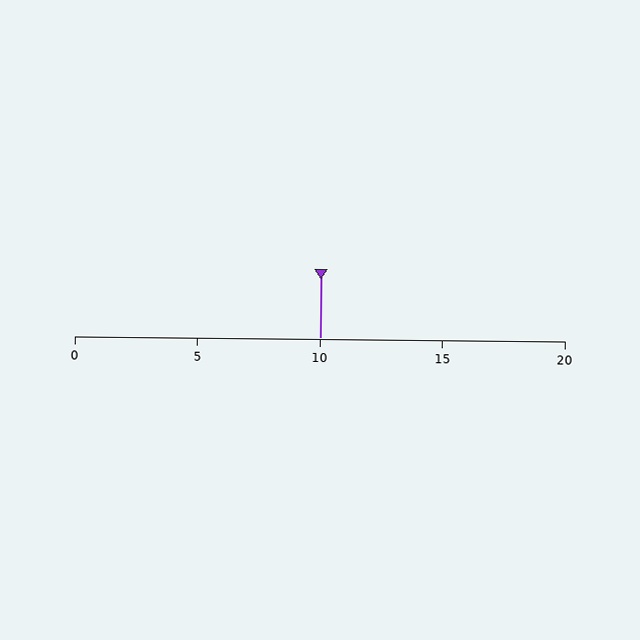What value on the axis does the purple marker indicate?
The marker indicates approximately 10.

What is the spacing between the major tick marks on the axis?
The major ticks are spaced 5 apart.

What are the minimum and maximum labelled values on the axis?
The axis runs from 0 to 20.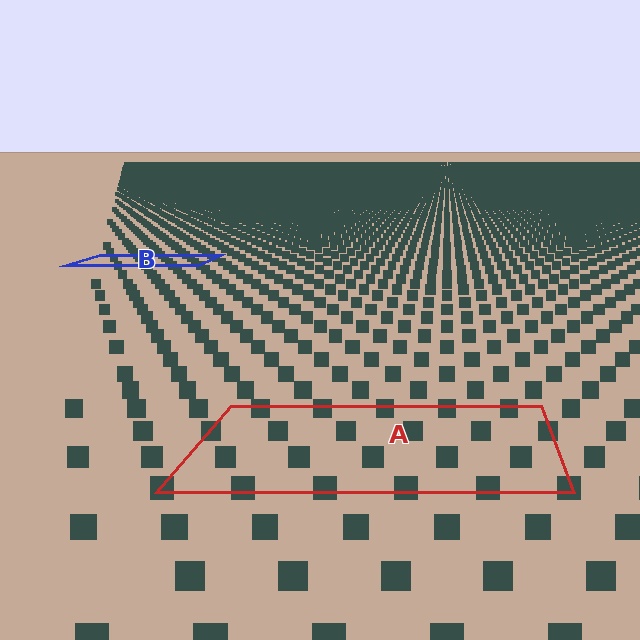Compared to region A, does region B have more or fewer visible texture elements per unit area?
Region B has more texture elements per unit area — they are packed more densely because it is farther away.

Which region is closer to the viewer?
Region A is closer. The texture elements there are larger and more spread out.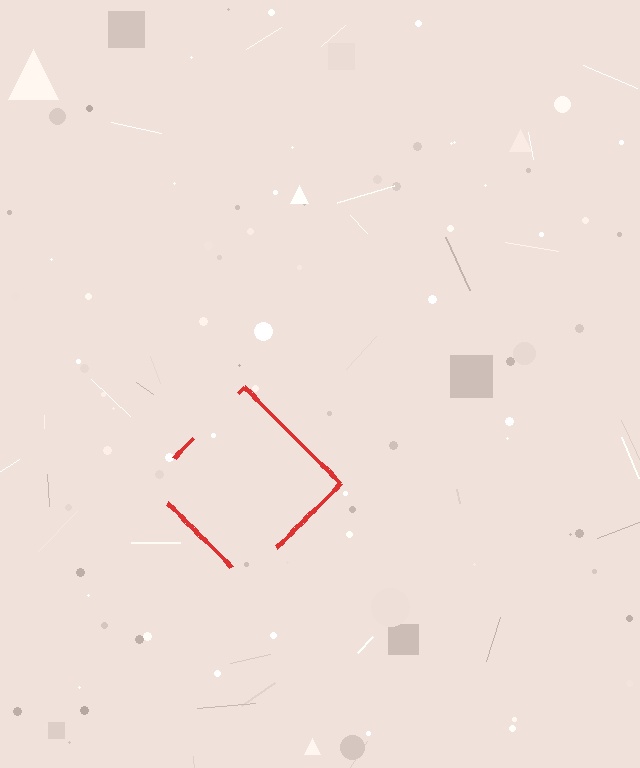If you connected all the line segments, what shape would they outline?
They would outline a diamond.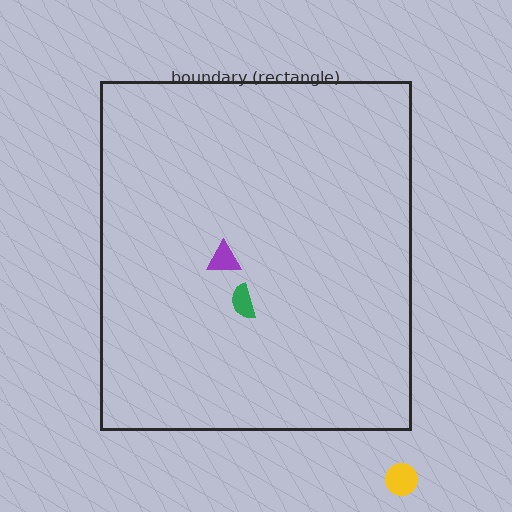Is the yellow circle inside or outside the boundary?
Outside.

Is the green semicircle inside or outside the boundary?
Inside.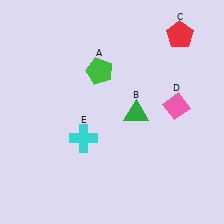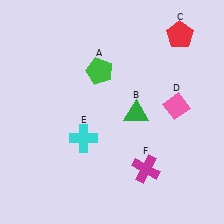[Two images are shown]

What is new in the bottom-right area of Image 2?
A magenta cross (F) was added in the bottom-right area of Image 2.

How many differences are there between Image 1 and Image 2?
There is 1 difference between the two images.